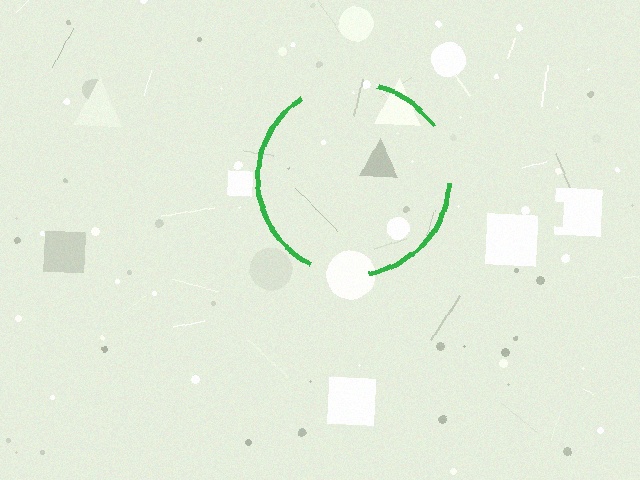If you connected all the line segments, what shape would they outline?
They would outline a circle.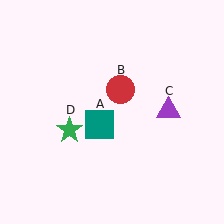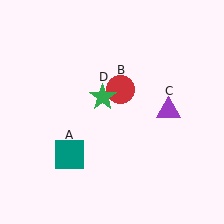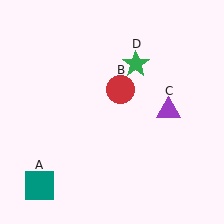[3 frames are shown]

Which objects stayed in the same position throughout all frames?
Red circle (object B) and purple triangle (object C) remained stationary.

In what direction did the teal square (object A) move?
The teal square (object A) moved down and to the left.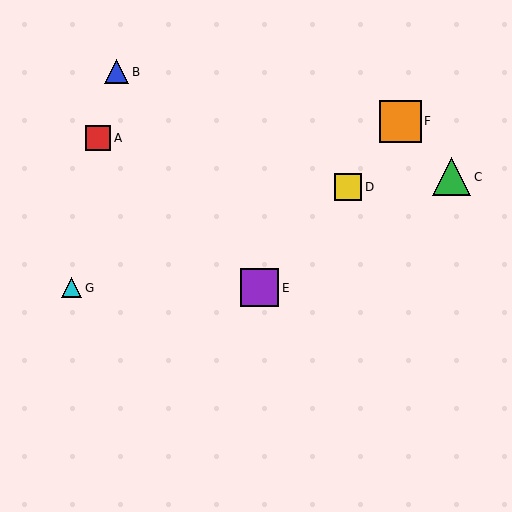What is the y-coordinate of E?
Object E is at y≈288.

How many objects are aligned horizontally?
2 objects (E, G) are aligned horizontally.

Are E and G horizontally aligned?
Yes, both are at y≈288.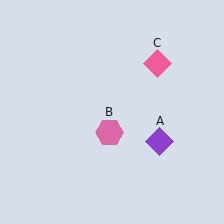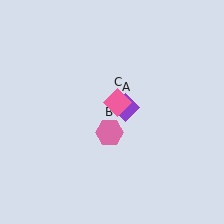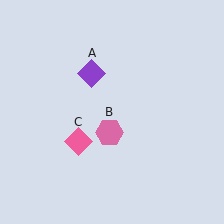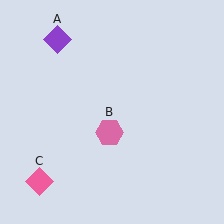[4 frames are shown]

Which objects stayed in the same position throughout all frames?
Pink hexagon (object B) remained stationary.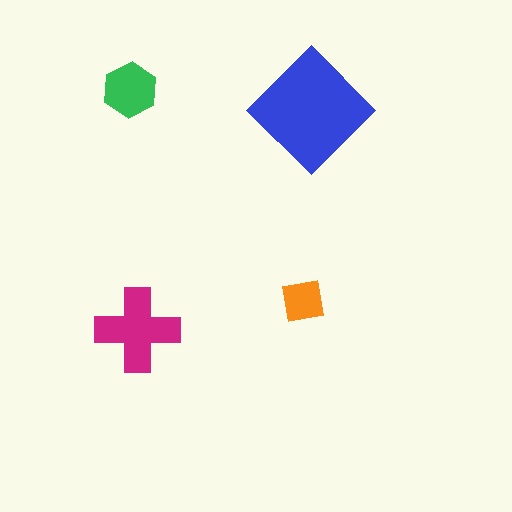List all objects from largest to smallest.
The blue diamond, the magenta cross, the green hexagon, the orange square.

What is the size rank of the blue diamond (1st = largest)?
1st.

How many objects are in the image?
There are 4 objects in the image.